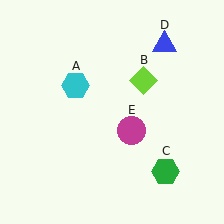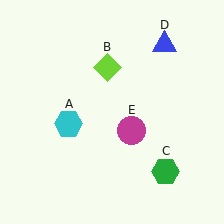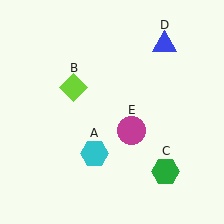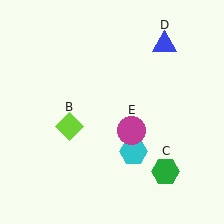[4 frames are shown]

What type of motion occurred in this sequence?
The cyan hexagon (object A), lime diamond (object B) rotated counterclockwise around the center of the scene.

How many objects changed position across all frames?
2 objects changed position: cyan hexagon (object A), lime diamond (object B).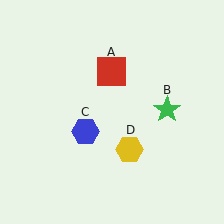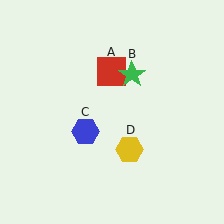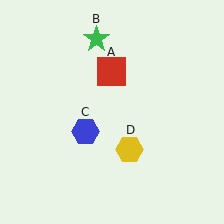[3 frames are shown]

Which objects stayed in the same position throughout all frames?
Red square (object A) and blue hexagon (object C) and yellow hexagon (object D) remained stationary.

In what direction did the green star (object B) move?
The green star (object B) moved up and to the left.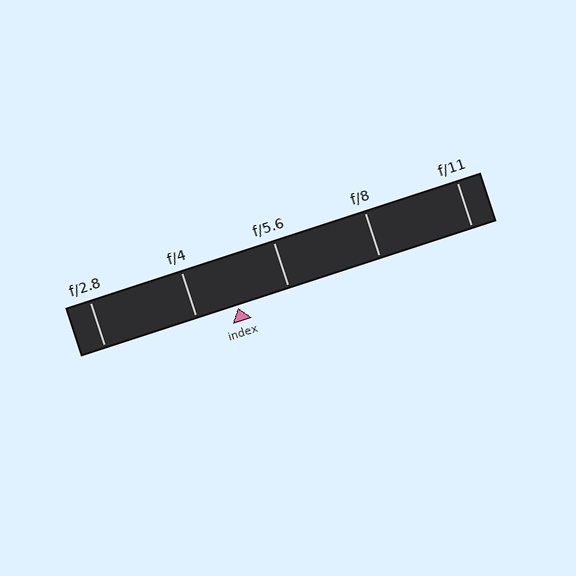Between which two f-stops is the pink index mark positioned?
The index mark is between f/4 and f/5.6.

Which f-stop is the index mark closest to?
The index mark is closest to f/4.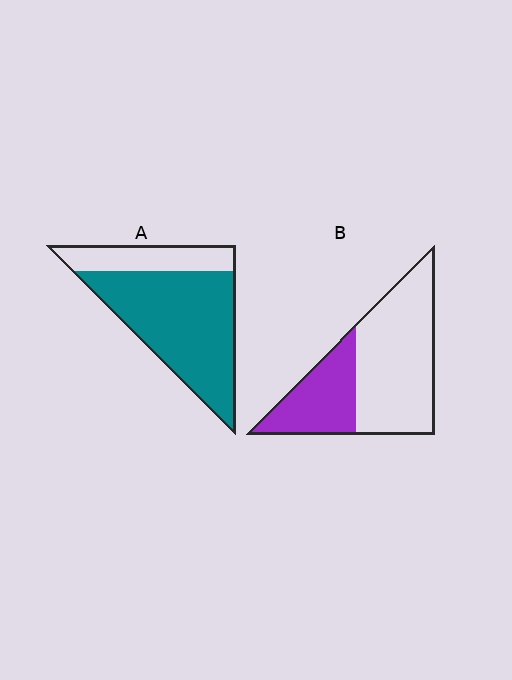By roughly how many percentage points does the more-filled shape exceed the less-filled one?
By roughly 40 percentage points (A over B).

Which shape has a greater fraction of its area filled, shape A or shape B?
Shape A.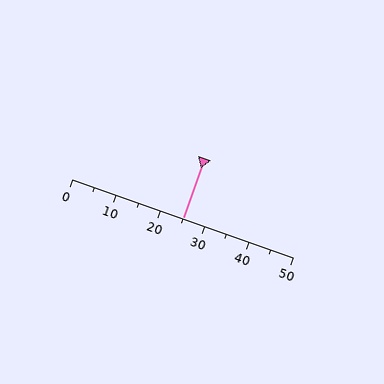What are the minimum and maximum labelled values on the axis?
The axis runs from 0 to 50.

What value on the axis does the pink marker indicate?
The marker indicates approximately 25.